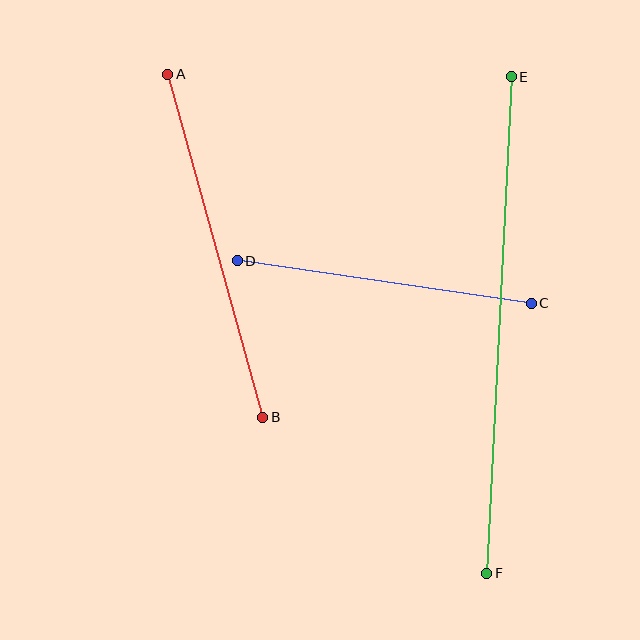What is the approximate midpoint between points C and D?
The midpoint is at approximately (384, 282) pixels.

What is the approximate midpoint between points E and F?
The midpoint is at approximately (499, 325) pixels.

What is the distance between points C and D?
The distance is approximately 297 pixels.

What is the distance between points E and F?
The distance is approximately 497 pixels.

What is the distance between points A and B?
The distance is approximately 356 pixels.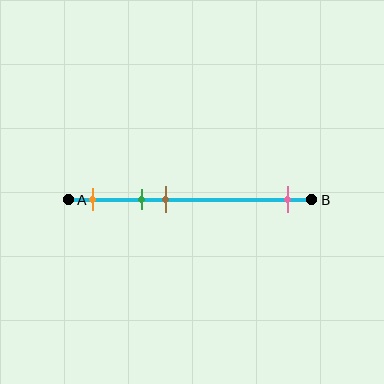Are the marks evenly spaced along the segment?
No, the marks are not evenly spaced.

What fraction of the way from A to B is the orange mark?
The orange mark is approximately 10% (0.1) of the way from A to B.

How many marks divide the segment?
There are 4 marks dividing the segment.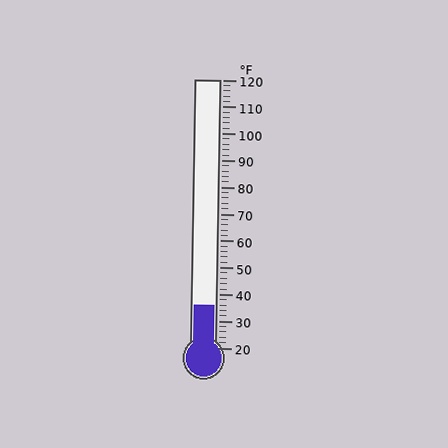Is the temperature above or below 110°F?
The temperature is below 110°F.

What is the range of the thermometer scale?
The thermometer scale ranges from 20°F to 120°F.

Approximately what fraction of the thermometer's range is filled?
The thermometer is filled to approximately 15% of its range.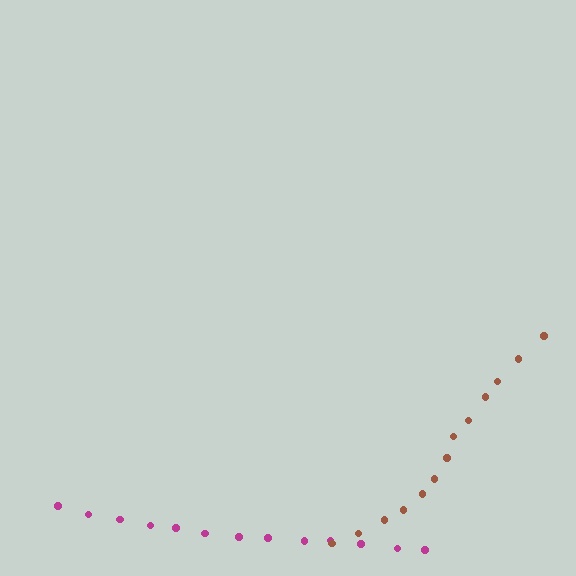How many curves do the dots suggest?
There are 2 distinct paths.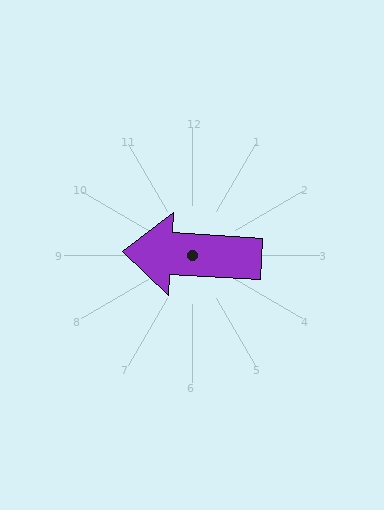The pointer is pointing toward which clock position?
Roughly 9 o'clock.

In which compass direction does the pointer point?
West.